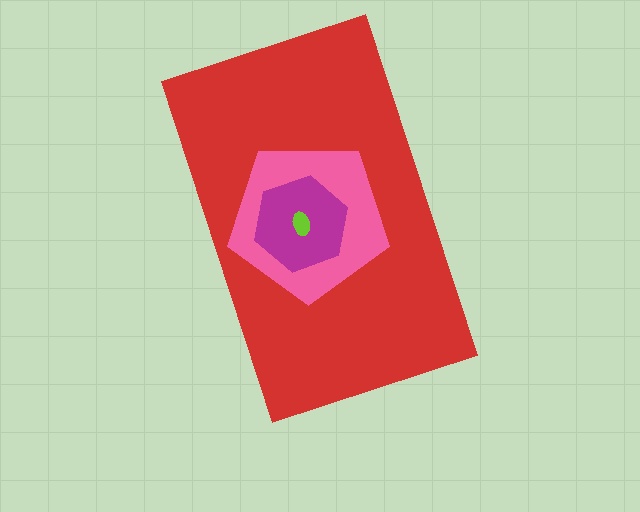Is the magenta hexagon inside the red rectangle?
Yes.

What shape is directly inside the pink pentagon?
The magenta hexagon.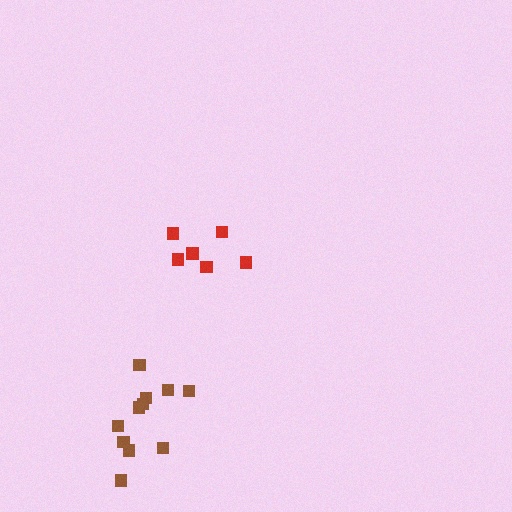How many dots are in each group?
Group 1: 11 dots, Group 2: 6 dots (17 total).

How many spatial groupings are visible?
There are 2 spatial groupings.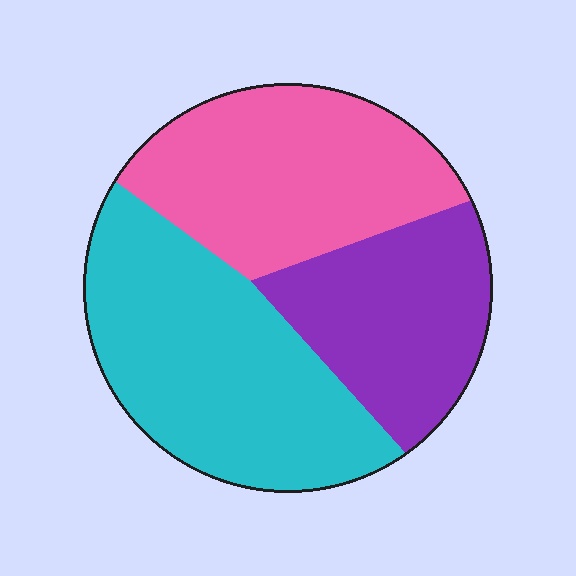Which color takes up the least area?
Purple, at roughly 25%.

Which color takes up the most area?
Cyan, at roughly 40%.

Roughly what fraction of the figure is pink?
Pink covers around 35% of the figure.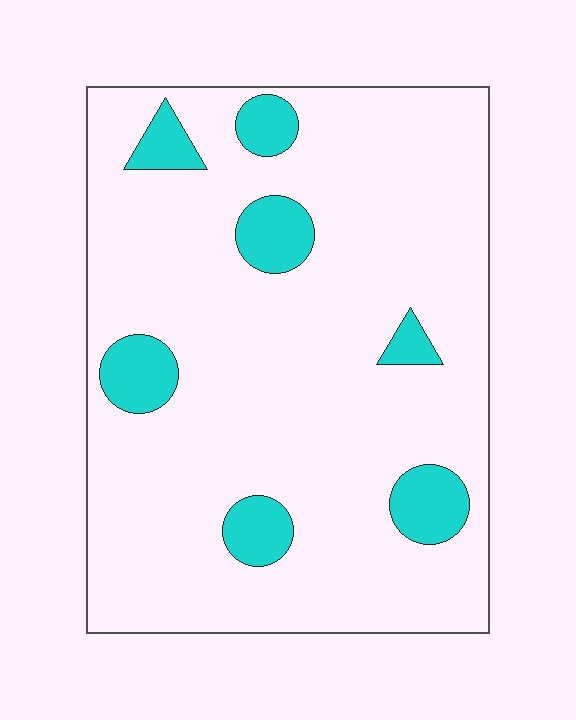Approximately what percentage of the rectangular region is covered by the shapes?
Approximately 10%.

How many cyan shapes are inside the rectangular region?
7.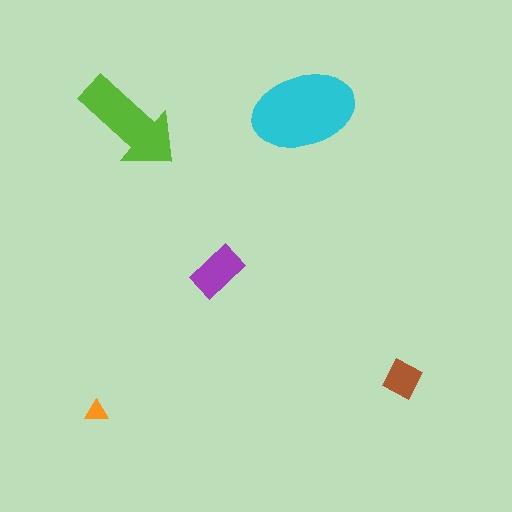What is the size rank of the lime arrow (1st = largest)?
2nd.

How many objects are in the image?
There are 5 objects in the image.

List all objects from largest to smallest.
The cyan ellipse, the lime arrow, the purple rectangle, the brown diamond, the orange triangle.